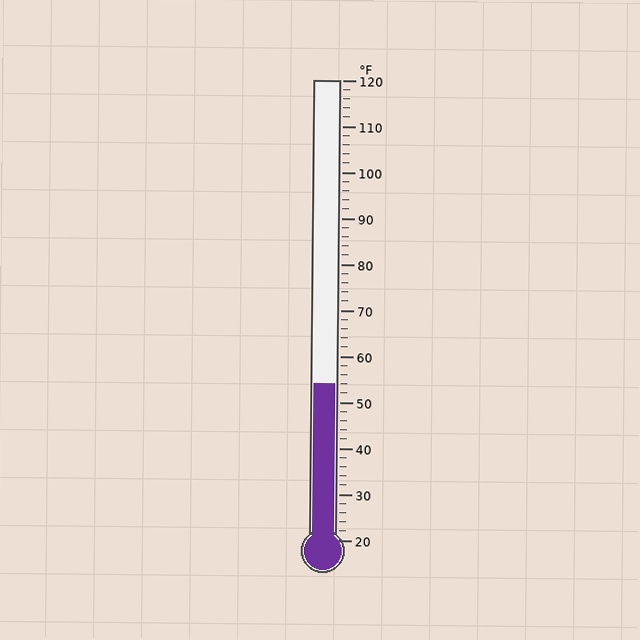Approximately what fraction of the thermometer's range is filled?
The thermometer is filled to approximately 35% of its range.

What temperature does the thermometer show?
The thermometer shows approximately 54°F.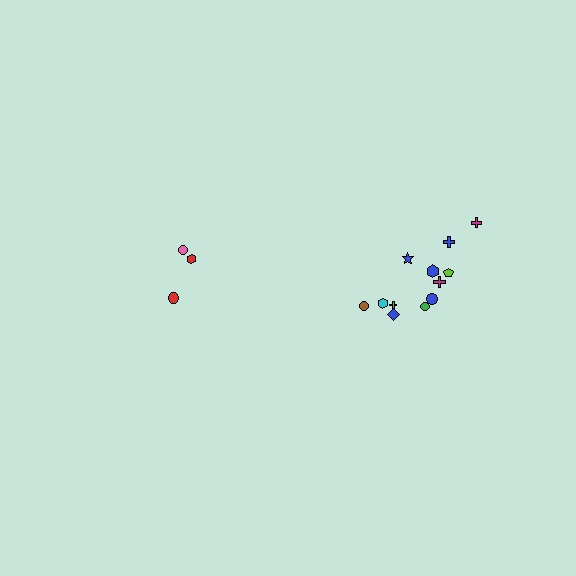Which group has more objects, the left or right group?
The right group.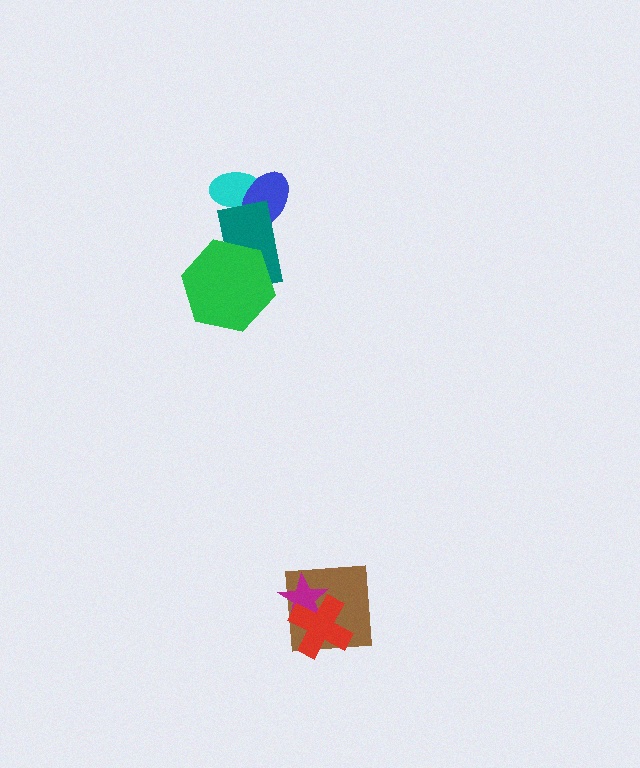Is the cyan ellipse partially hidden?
Yes, it is partially covered by another shape.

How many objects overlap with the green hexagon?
1 object overlaps with the green hexagon.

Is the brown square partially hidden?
Yes, it is partially covered by another shape.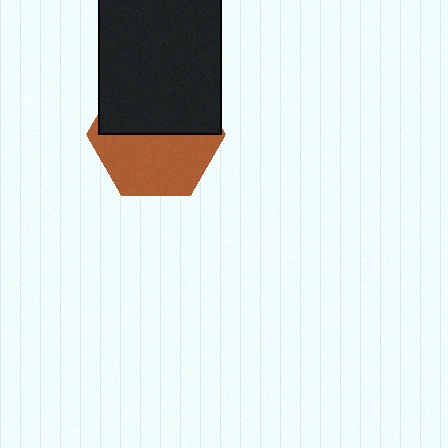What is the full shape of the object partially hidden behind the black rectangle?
The partially hidden object is a brown hexagon.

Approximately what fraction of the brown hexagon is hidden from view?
Roughly 50% of the brown hexagon is hidden behind the black rectangle.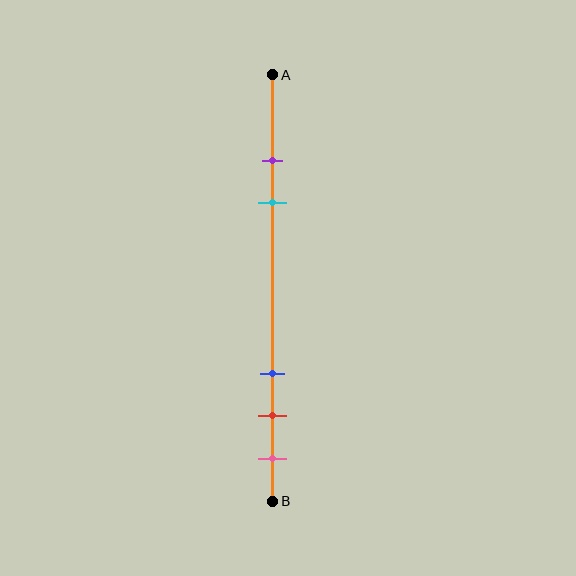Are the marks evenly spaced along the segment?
No, the marks are not evenly spaced.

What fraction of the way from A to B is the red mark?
The red mark is approximately 80% (0.8) of the way from A to B.